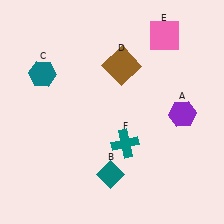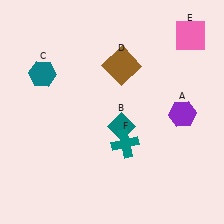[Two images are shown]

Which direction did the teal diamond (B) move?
The teal diamond (B) moved up.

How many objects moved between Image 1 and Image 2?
2 objects moved between the two images.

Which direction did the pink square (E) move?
The pink square (E) moved right.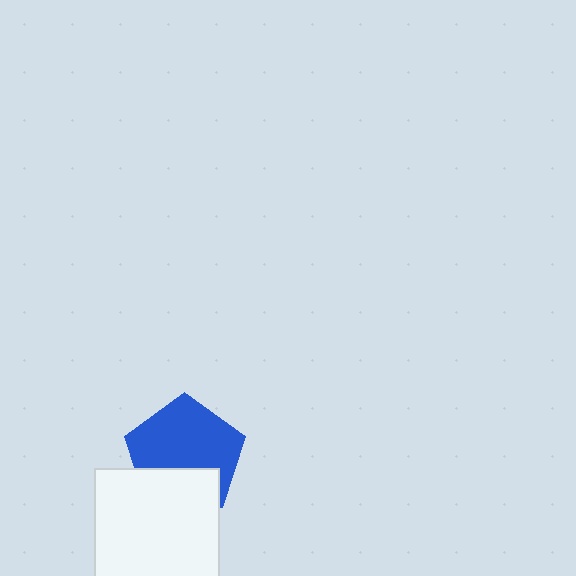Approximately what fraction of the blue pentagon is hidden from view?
Roughly 32% of the blue pentagon is hidden behind the white rectangle.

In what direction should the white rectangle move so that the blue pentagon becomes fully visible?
The white rectangle should move down. That is the shortest direction to clear the overlap and leave the blue pentagon fully visible.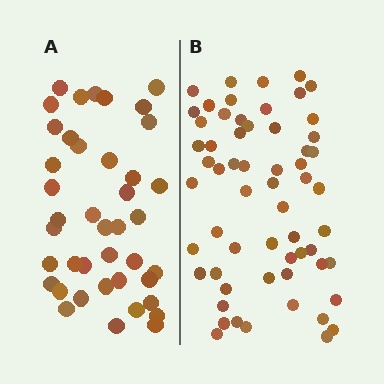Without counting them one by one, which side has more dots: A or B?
Region B (the right region) has more dots.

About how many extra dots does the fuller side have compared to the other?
Region B has approximately 20 more dots than region A.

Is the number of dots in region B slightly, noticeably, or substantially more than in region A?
Region B has substantially more. The ratio is roughly 1.5 to 1.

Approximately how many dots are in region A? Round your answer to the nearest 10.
About 40 dots. (The exact count is 41, which rounds to 40.)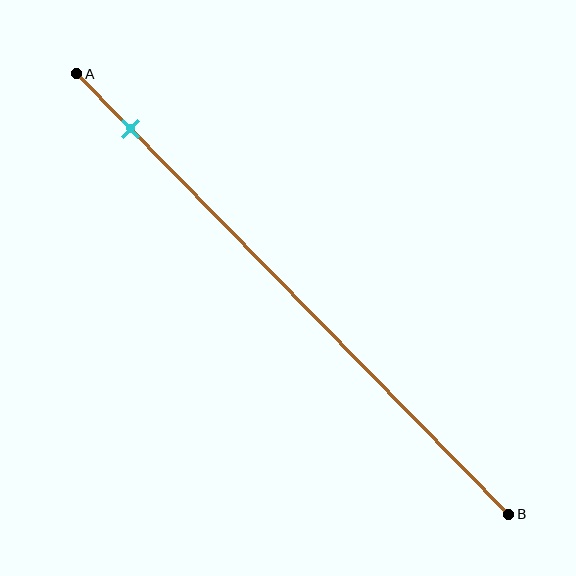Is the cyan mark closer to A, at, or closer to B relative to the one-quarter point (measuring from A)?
The cyan mark is closer to point A than the one-quarter point of segment AB.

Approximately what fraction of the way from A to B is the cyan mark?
The cyan mark is approximately 15% of the way from A to B.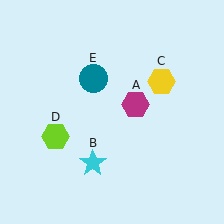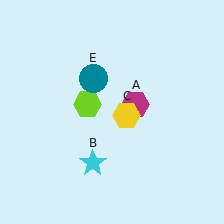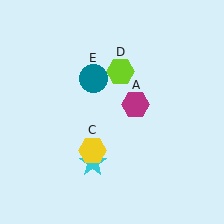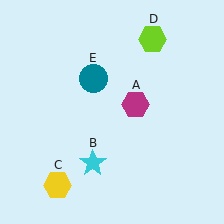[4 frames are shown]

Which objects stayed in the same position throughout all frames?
Magenta hexagon (object A) and cyan star (object B) and teal circle (object E) remained stationary.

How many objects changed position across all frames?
2 objects changed position: yellow hexagon (object C), lime hexagon (object D).